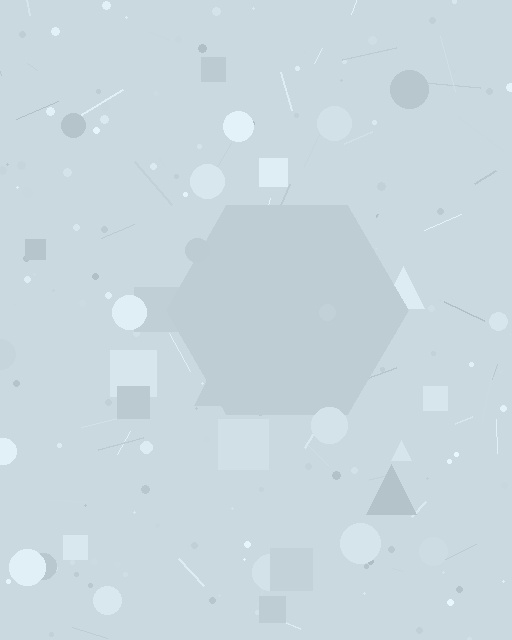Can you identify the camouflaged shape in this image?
The camouflaged shape is a hexagon.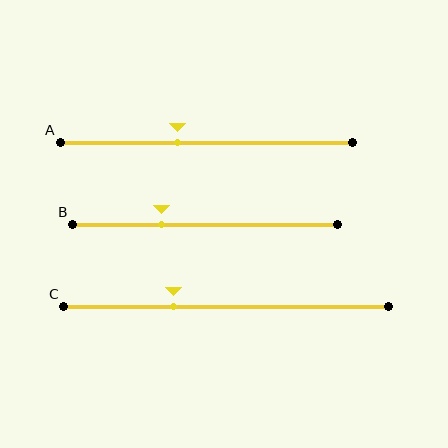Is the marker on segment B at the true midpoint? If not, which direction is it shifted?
No, the marker on segment B is shifted to the left by about 16% of the segment length.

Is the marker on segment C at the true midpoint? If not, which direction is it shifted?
No, the marker on segment C is shifted to the left by about 16% of the segment length.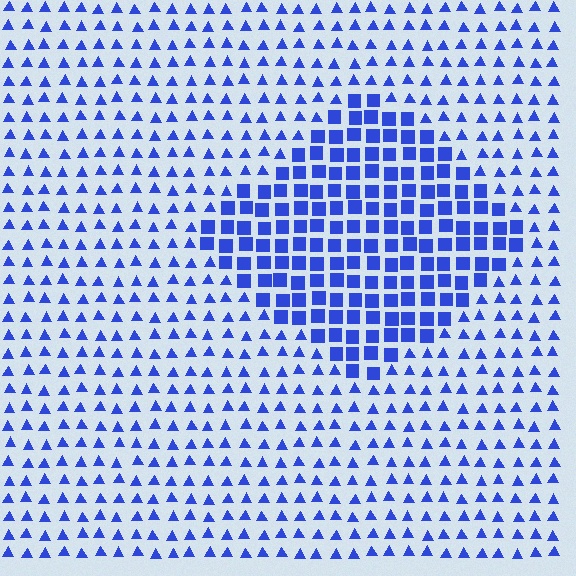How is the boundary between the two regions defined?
The boundary is defined by a change in element shape: squares inside vs. triangles outside. All elements share the same color and spacing.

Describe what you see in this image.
The image is filled with small blue elements arranged in a uniform grid. A diamond-shaped region contains squares, while the surrounding area contains triangles. The boundary is defined purely by the change in element shape.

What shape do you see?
I see a diamond.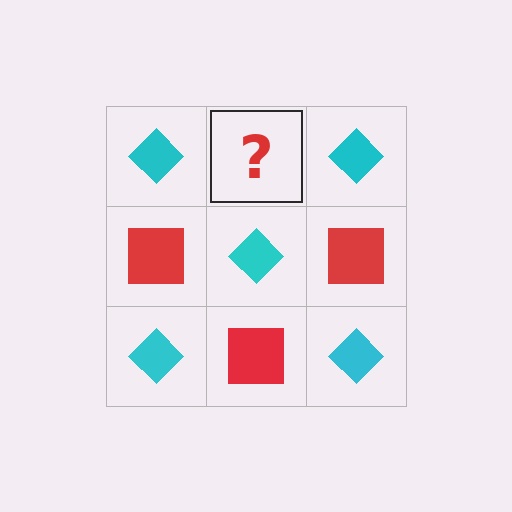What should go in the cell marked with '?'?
The missing cell should contain a red square.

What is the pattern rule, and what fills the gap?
The rule is that it alternates cyan diamond and red square in a checkerboard pattern. The gap should be filled with a red square.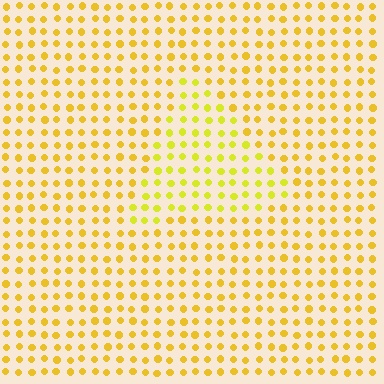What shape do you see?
I see a triangle.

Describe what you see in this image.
The image is filled with small yellow elements in a uniform arrangement. A triangle-shaped region is visible where the elements are tinted to a slightly different hue, forming a subtle color boundary.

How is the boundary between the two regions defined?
The boundary is defined purely by a slight shift in hue (about 19 degrees). Spacing, size, and orientation are identical on both sides.